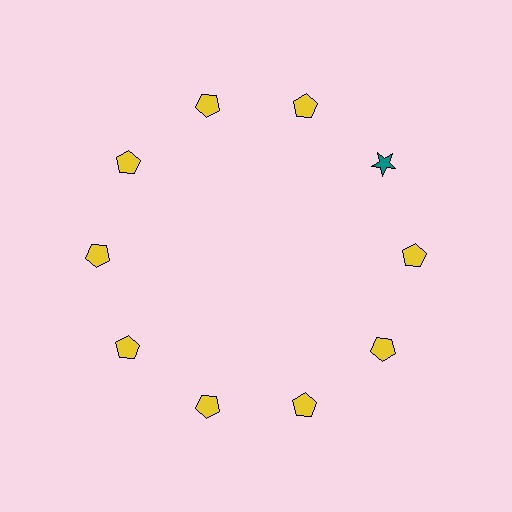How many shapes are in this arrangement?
There are 10 shapes arranged in a ring pattern.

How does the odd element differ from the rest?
It differs in both color (teal instead of yellow) and shape (star instead of pentagon).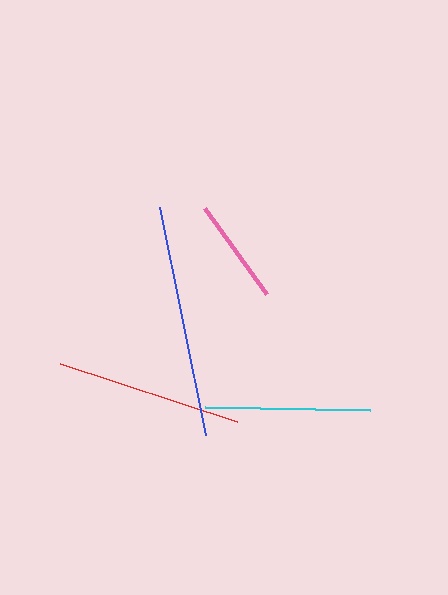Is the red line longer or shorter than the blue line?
The blue line is longer than the red line.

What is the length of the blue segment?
The blue segment is approximately 233 pixels long.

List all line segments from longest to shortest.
From longest to shortest: blue, red, cyan, pink.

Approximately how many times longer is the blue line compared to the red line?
The blue line is approximately 1.3 times the length of the red line.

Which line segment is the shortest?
The pink line is the shortest at approximately 106 pixels.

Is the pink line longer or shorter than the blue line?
The blue line is longer than the pink line.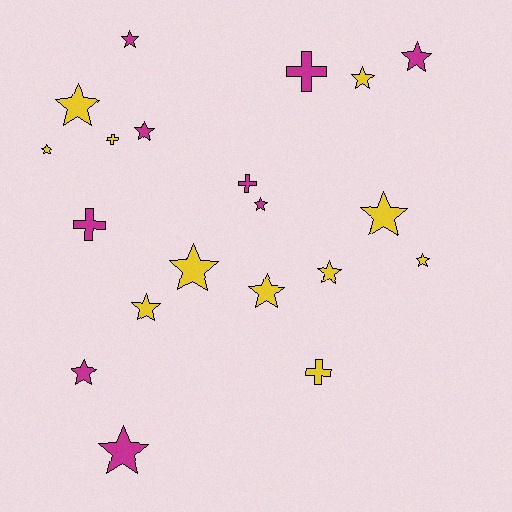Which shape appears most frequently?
Star, with 15 objects.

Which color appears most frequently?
Yellow, with 11 objects.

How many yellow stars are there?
There are 9 yellow stars.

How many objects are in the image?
There are 20 objects.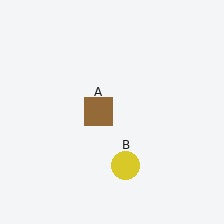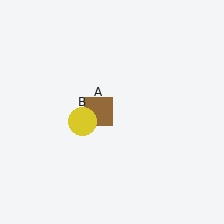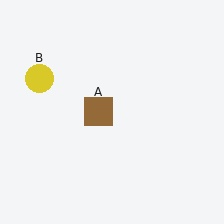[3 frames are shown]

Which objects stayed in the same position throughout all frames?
Brown square (object A) remained stationary.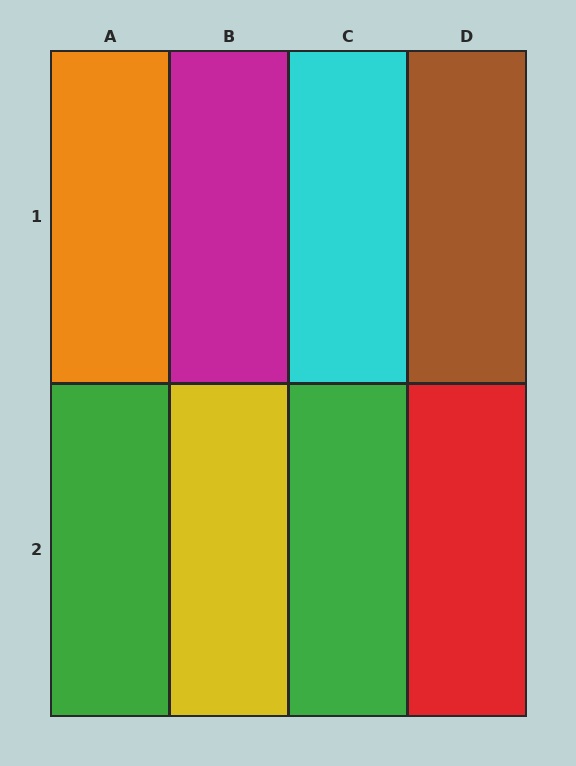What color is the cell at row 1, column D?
Brown.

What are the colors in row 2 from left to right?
Green, yellow, green, red.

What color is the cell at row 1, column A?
Orange.